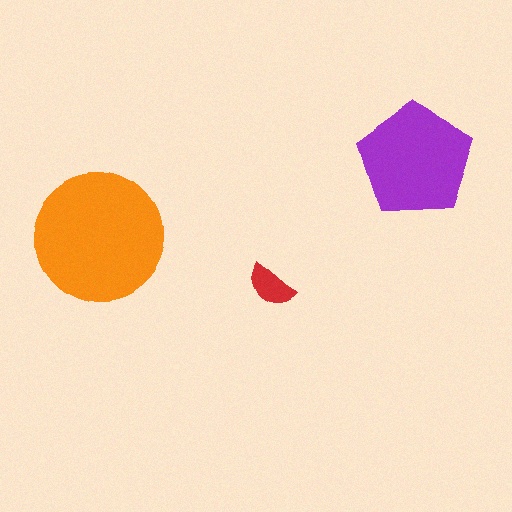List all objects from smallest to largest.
The red semicircle, the purple pentagon, the orange circle.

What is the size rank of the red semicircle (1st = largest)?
3rd.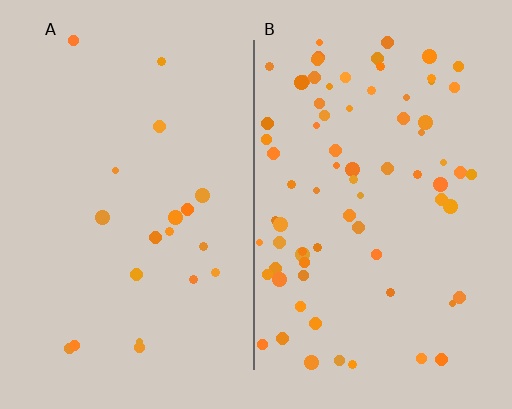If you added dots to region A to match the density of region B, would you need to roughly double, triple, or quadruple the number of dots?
Approximately quadruple.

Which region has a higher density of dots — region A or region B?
B (the right).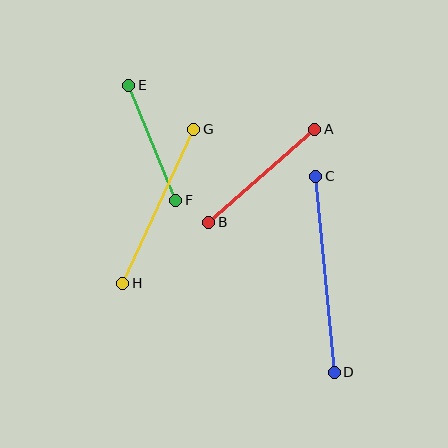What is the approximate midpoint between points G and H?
The midpoint is at approximately (158, 206) pixels.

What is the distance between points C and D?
The distance is approximately 197 pixels.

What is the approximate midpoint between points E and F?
The midpoint is at approximately (152, 143) pixels.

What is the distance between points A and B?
The distance is approximately 141 pixels.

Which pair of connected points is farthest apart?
Points C and D are farthest apart.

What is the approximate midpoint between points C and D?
The midpoint is at approximately (325, 274) pixels.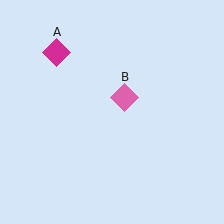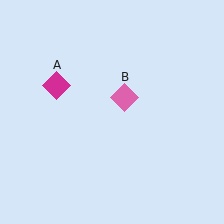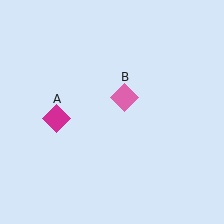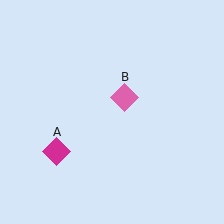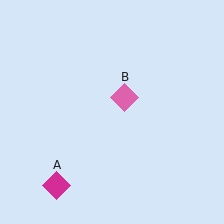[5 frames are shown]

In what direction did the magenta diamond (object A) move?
The magenta diamond (object A) moved down.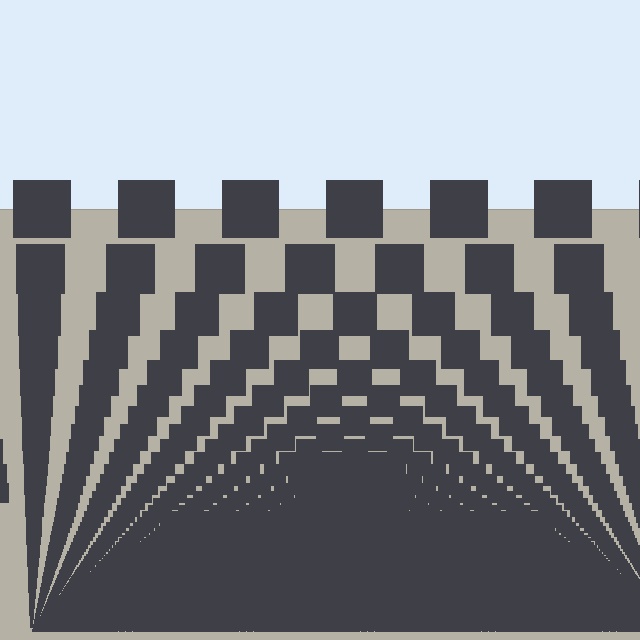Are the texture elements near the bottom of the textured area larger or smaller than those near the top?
Smaller. The gradient is inverted — elements near the bottom are smaller and denser.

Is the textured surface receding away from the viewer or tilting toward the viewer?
The surface appears to tilt toward the viewer. Texture elements get larger and sparser toward the top.